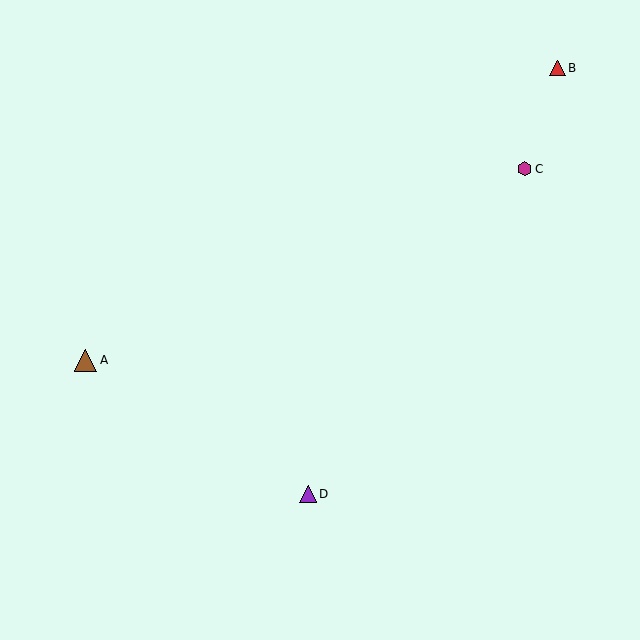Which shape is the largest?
The brown triangle (labeled A) is the largest.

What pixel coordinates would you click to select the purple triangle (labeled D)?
Click at (308, 494) to select the purple triangle D.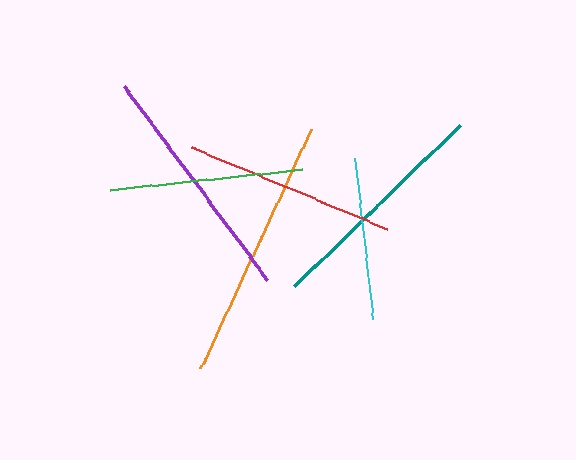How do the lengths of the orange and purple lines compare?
The orange and purple lines are approximately the same length.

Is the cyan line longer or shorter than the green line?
The green line is longer than the cyan line.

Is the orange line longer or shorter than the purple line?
The orange line is longer than the purple line.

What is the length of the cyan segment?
The cyan segment is approximately 162 pixels long.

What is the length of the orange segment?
The orange segment is approximately 263 pixels long.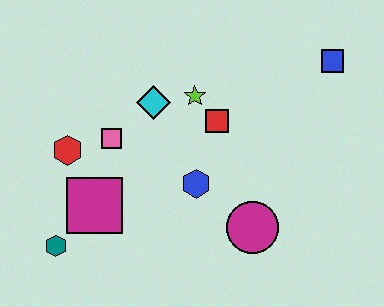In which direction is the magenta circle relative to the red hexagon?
The magenta circle is to the right of the red hexagon.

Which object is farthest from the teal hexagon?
The blue square is farthest from the teal hexagon.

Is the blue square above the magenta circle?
Yes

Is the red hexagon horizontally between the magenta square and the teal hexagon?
Yes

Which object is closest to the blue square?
The red square is closest to the blue square.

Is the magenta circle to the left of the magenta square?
No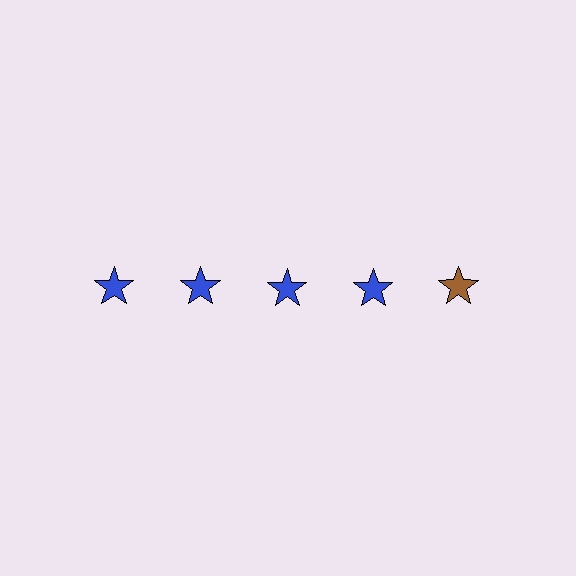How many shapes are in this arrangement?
There are 5 shapes arranged in a grid pattern.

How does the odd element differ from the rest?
It has a different color: brown instead of blue.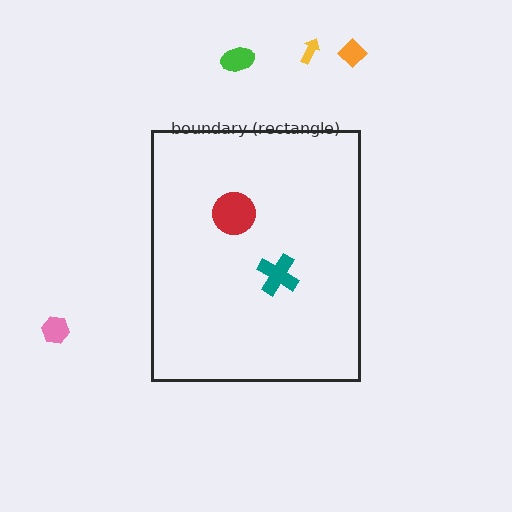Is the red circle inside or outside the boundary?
Inside.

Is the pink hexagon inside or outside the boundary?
Outside.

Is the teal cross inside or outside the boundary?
Inside.